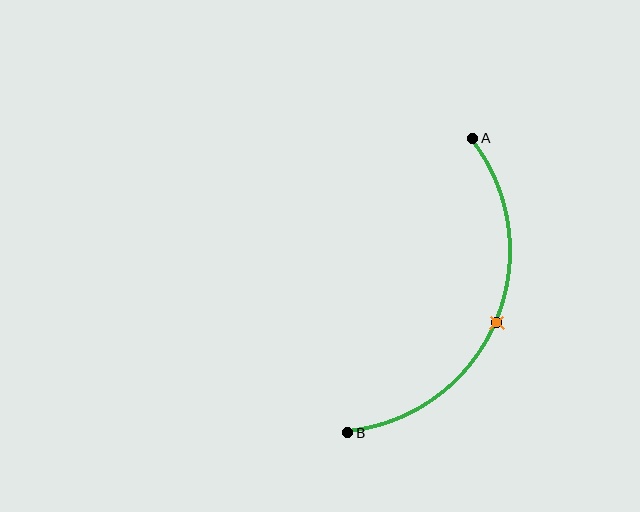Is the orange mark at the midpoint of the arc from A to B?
Yes. The orange mark lies on the arc at equal arc-length from both A and B — it is the arc midpoint.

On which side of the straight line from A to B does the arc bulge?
The arc bulges to the right of the straight line connecting A and B.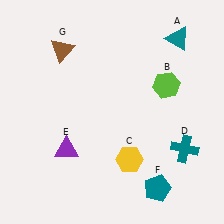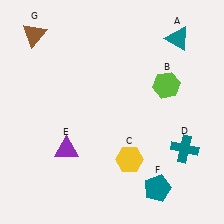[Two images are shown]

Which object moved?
The brown triangle (G) moved left.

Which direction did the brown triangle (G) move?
The brown triangle (G) moved left.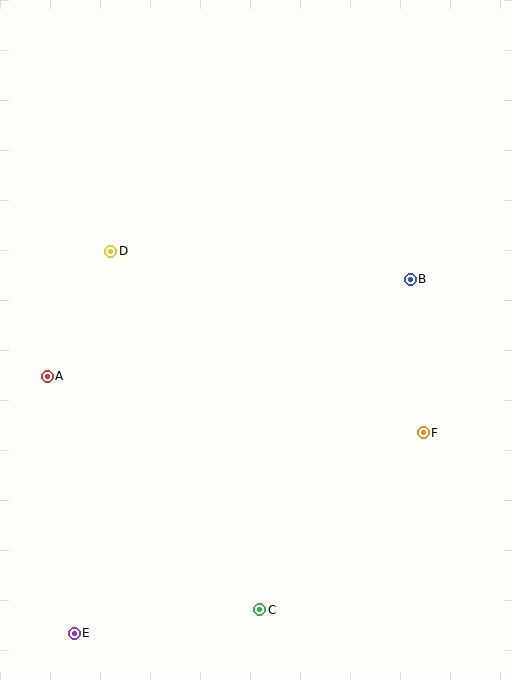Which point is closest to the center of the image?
Point B at (410, 279) is closest to the center.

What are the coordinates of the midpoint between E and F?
The midpoint between E and F is at (249, 533).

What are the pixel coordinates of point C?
Point C is at (260, 610).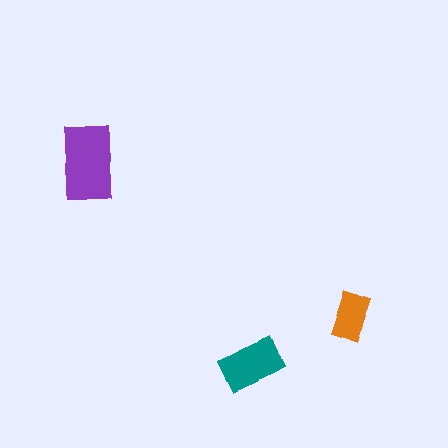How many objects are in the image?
There are 3 objects in the image.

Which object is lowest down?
The teal rectangle is bottommost.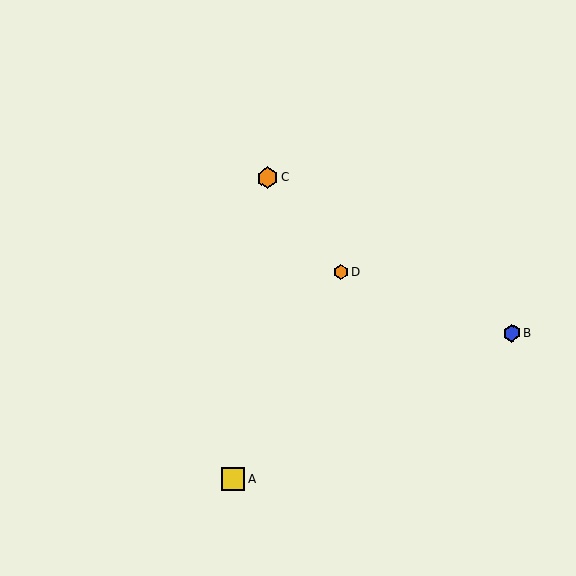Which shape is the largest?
The yellow square (labeled A) is the largest.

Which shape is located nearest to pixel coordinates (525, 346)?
The blue hexagon (labeled B) at (512, 333) is nearest to that location.